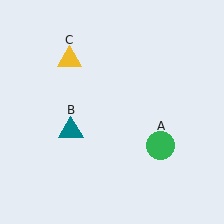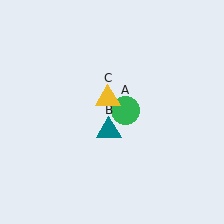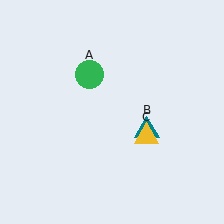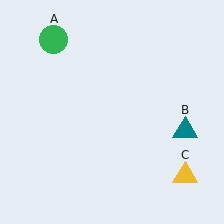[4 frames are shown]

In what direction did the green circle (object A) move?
The green circle (object A) moved up and to the left.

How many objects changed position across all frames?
3 objects changed position: green circle (object A), teal triangle (object B), yellow triangle (object C).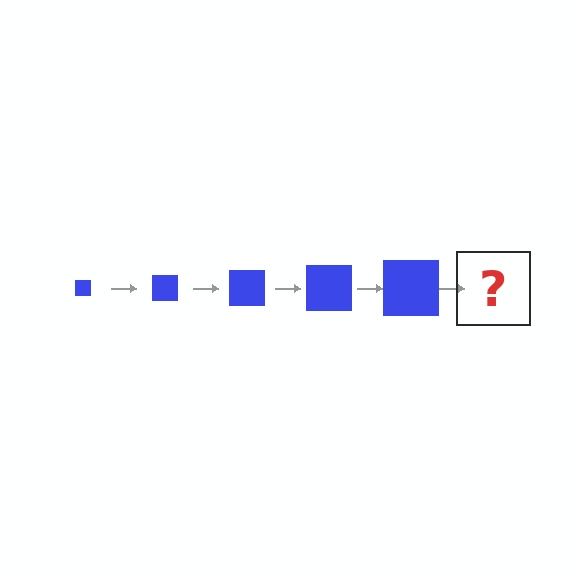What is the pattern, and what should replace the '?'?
The pattern is that the square gets progressively larger each step. The '?' should be a blue square, larger than the previous one.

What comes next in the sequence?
The next element should be a blue square, larger than the previous one.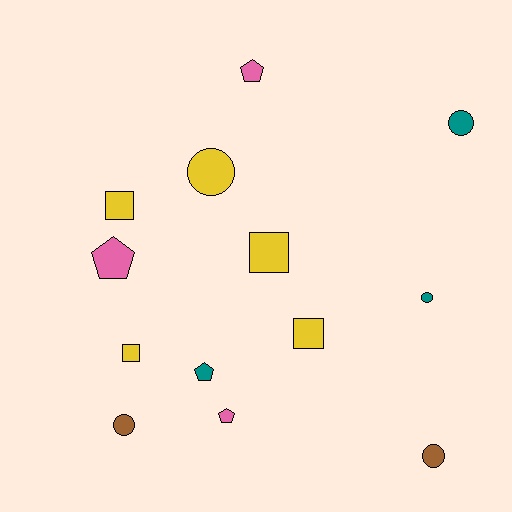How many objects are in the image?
There are 13 objects.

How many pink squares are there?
There are no pink squares.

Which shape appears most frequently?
Circle, with 5 objects.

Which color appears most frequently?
Yellow, with 5 objects.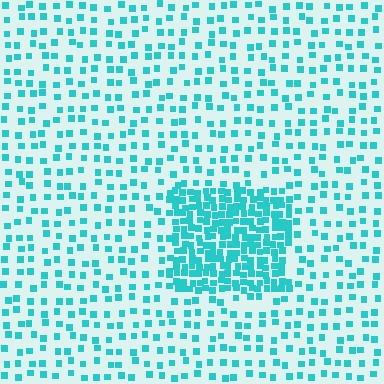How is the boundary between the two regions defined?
The boundary is defined by a change in element density (approximately 2.9x ratio). All elements are the same color, size, and shape.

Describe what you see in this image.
The image contains small cyan elements arranged at two different densities. A rectangle-shaped region is visible where the elements are more densely packed than the surrounding area.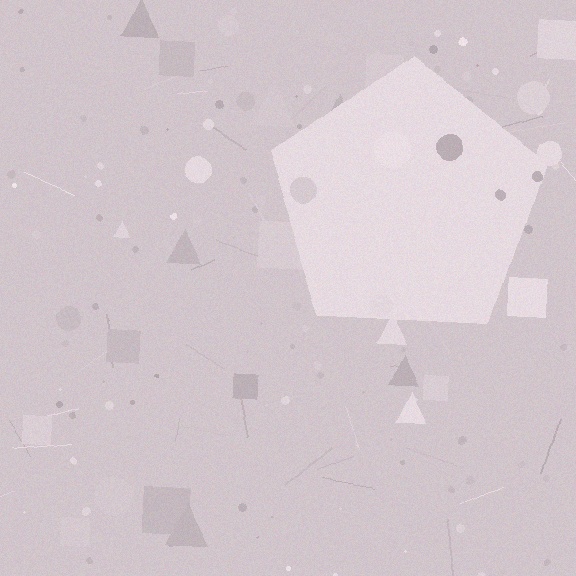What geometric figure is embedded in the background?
A pentagon is embedded in the background.